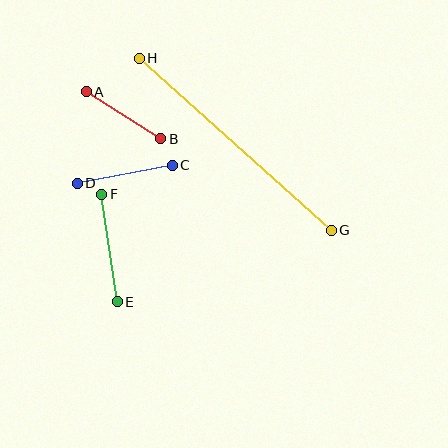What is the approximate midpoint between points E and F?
The midpoint is at approximately (109, 248) pixels.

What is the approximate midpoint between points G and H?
The midpoint is at approximately (235, 144) pixels.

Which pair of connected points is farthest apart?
Points G and H are farthest apart.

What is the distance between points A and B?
The distance is approximately 88 pixels.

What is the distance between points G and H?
The distance is approximately 258 pixels.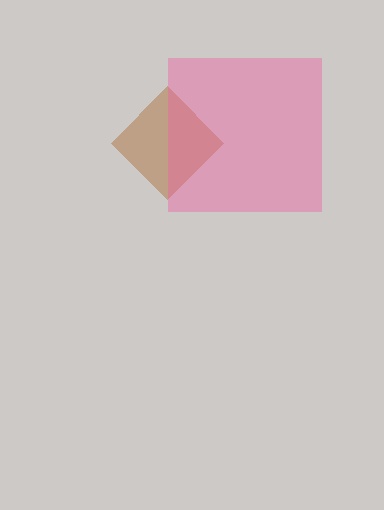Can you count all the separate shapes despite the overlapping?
Yes, there are 2 separate shapes.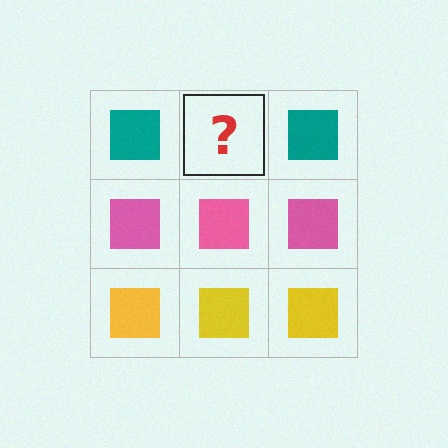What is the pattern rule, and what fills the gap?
The rule is that each row has a consistent color. The gap should be filled with a teal square.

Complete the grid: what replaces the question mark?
The question mark should be replaced with a teal square.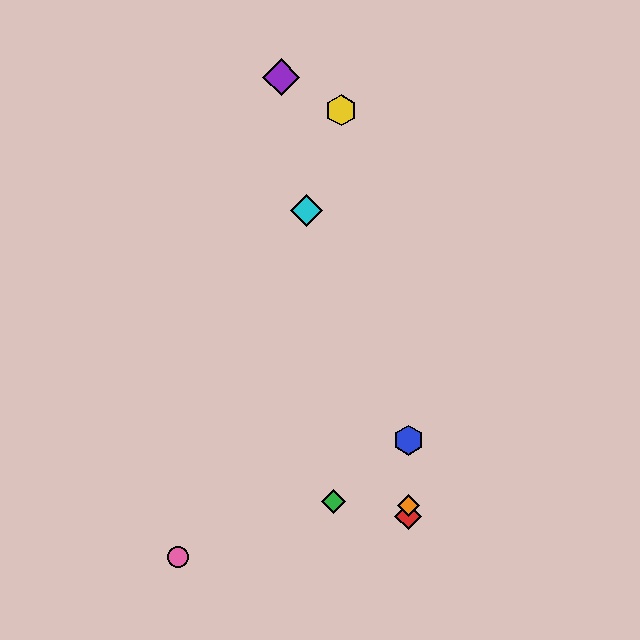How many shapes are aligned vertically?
3 shapes (the red diamond, the blue hexagon, the orange diamond) are aligned vertically.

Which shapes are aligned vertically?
The red diamond, the blue hexagon, the orange diamond are aligned vertically.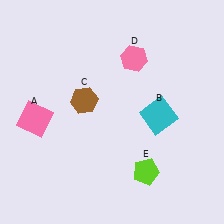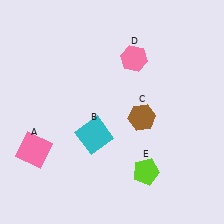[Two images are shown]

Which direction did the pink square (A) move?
The pink square (A) moved down.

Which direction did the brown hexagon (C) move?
The brown hexagon (C) moved right.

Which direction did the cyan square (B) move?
The cyan square (B) moved left.